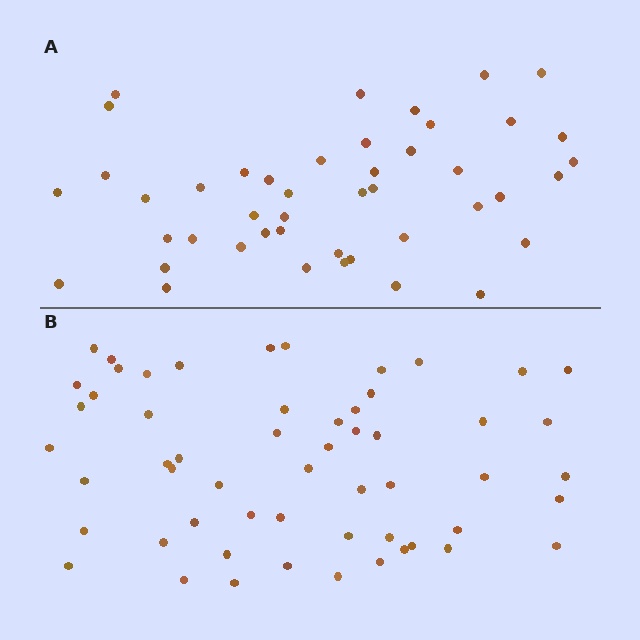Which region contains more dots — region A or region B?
Region B (the bottom region) has more dots.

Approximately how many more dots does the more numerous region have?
Region B has roughly 12 or so more dots than region A.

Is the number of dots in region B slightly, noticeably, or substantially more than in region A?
Region B has only slightly more — the two regions are fairly close. The ratio is roughly 1.2 to 1.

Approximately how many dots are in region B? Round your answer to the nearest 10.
About 60 dots. (The exact count is 56, which rounds to 60.)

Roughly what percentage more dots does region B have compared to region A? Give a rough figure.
About 25% more.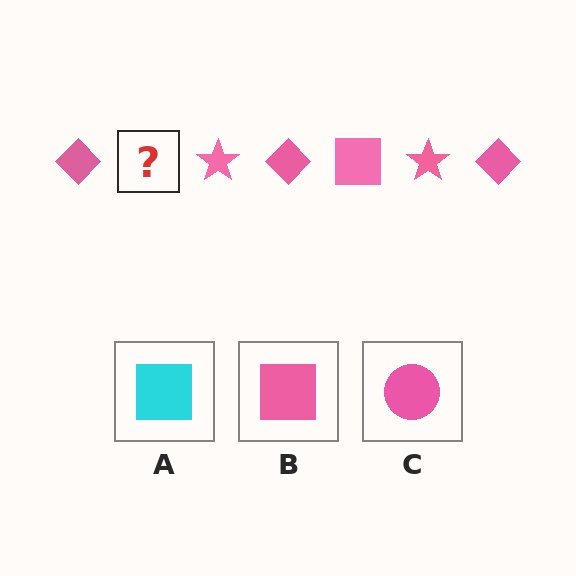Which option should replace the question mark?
Option B.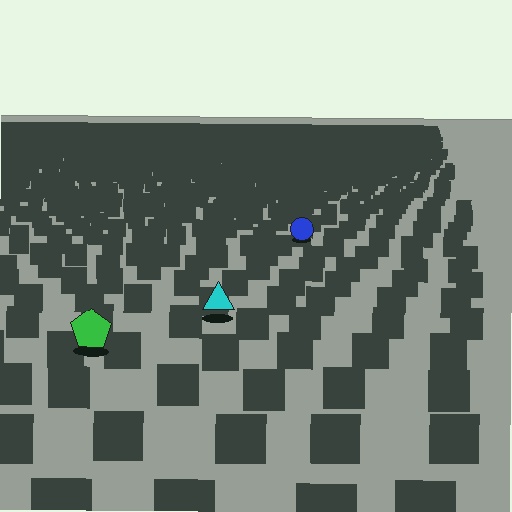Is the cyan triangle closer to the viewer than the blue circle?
Yes. The cyan triangle is closer — you can tell from the texture gradient: the ground texture is coarser near it.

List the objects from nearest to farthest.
From nearest to farthest: the green pentagon, the cyan triangle, the blue circle.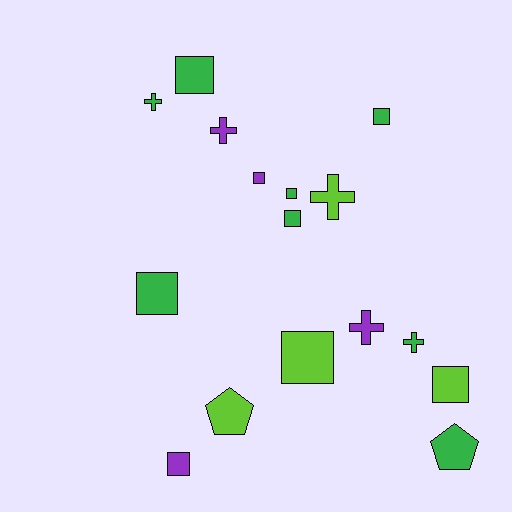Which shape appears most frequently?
Square, with 9 objects.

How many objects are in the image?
There are 16 objects.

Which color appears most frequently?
Green, with 8 objects.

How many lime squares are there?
There are 2 lime squares.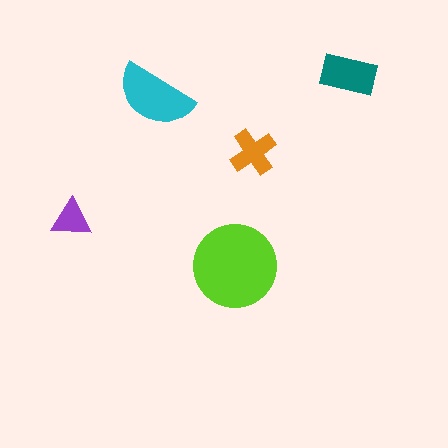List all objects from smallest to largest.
The purple triangle, the orange cross, the teal rectangle, the cyan semicircle, the lime circle.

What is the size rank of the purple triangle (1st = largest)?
5th.